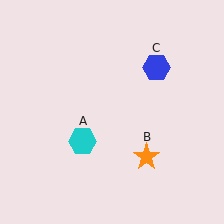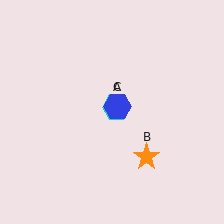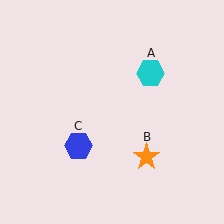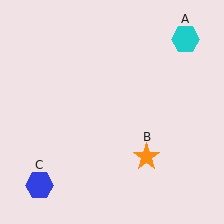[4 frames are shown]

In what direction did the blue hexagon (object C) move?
The blue hexagon (object C) moved down and to the left.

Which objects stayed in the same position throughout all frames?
Orange star (object B) remained stationary.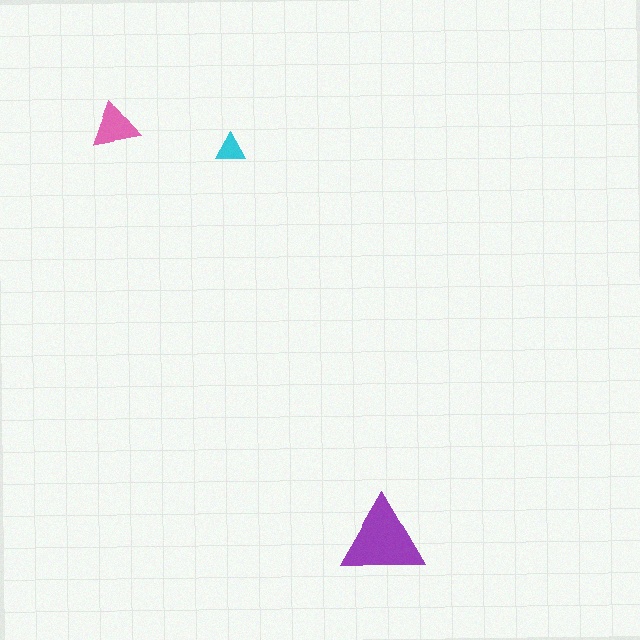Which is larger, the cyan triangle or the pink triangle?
The pink one.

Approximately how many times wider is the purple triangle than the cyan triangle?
About 3 times wider.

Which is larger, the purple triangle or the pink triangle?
The purple one.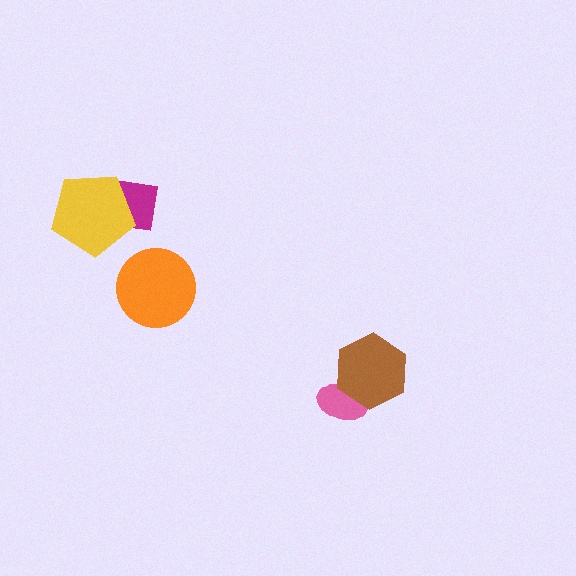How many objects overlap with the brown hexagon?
1 object overlaps with the brown hexagon.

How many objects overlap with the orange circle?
0 objects overlap with the orange circle.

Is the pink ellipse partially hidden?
Yes, it is partially covered by another shape.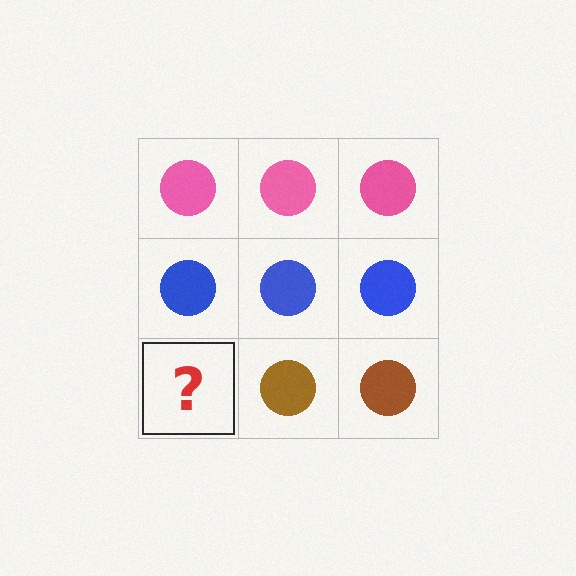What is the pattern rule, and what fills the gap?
The rule is that each row has a consistent color. The gap should be filled with a brown circle.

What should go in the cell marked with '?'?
The missing cell should contain a brown circle.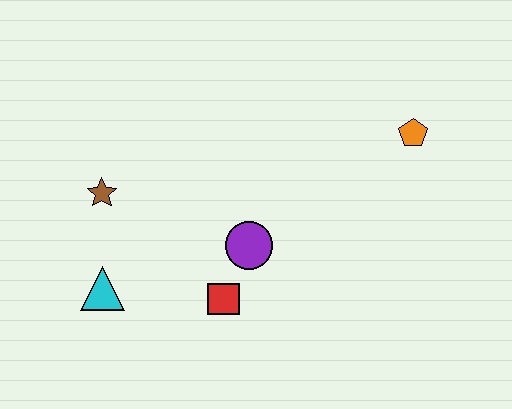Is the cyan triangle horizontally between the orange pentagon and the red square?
No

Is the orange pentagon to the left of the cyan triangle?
No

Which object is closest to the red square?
The purple circle is closest to the red square.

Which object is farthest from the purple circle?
The orange pentagon is farthest from the purple circle.